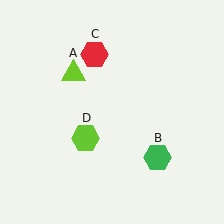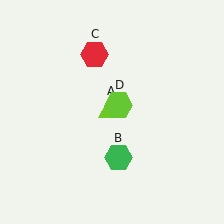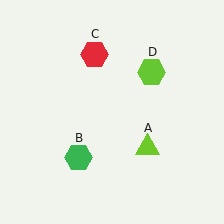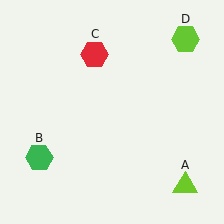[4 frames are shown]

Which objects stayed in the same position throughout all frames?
Red hexagon (object C) remained stationary.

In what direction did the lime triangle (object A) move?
The lime triangle (object A) moved down and to the right.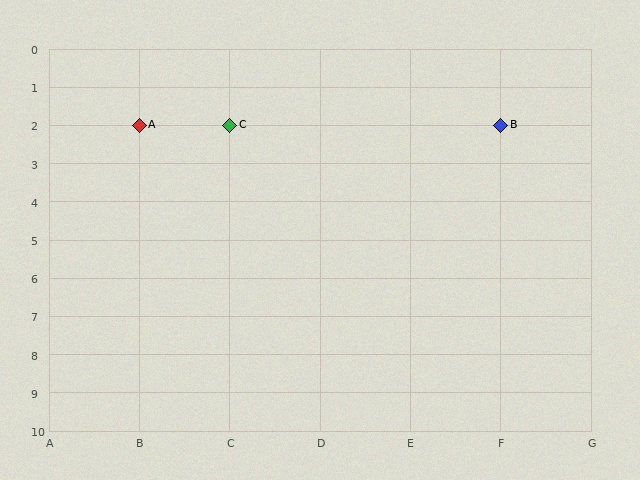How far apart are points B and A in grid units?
Points B and A are 4 columns apart.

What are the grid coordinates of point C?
Point C is at grid coordinates (C, 2).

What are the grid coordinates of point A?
Point A is at grid coordinates (B, 2).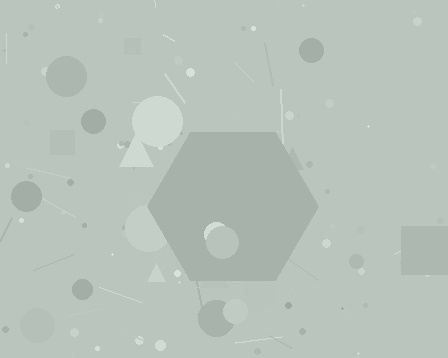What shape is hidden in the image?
A hexagon is hidden in the image.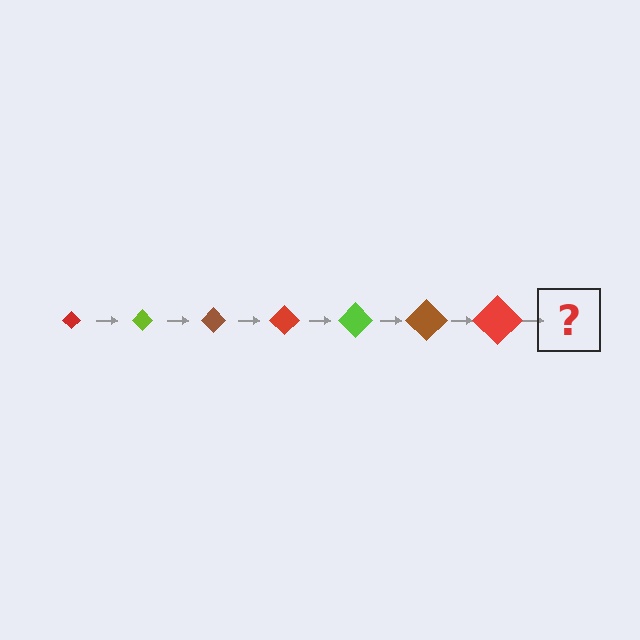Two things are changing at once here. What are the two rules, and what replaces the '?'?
The two rules are that the diamond grows larger each step and the color cycles through red, lime, and brown. The '?' should be a lime diamond, larger than the previous one.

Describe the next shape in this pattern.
It should be a lime diamond, larger than the previous one.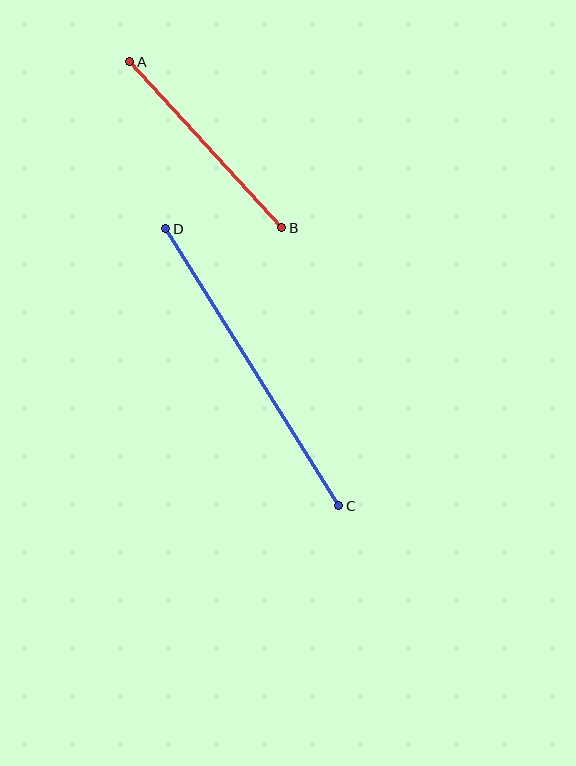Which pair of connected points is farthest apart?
Points C and D are farthest apart.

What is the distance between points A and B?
The distance is approximately 225 pixels.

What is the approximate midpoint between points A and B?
The midpoint is at approximately (206, 145) pixels.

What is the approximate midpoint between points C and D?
The midpoint is at approximately (252, 367) pixels.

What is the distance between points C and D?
The distance is approximately 326 pixels.